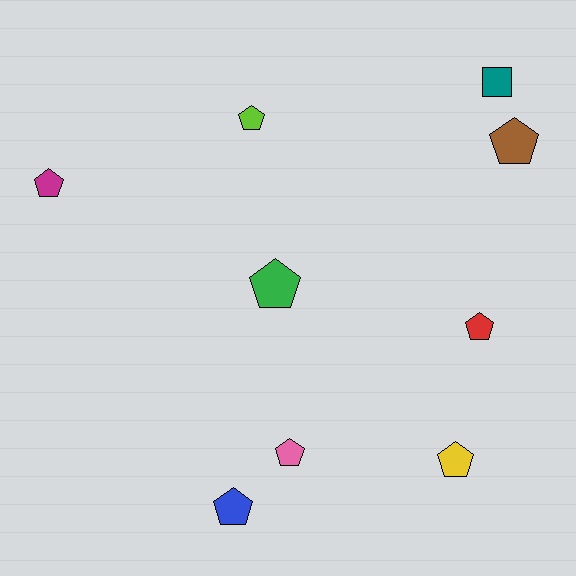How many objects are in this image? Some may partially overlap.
There are 9 objects.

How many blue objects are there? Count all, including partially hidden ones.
There is 1 blue object.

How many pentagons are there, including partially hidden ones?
There are 8 pentagons.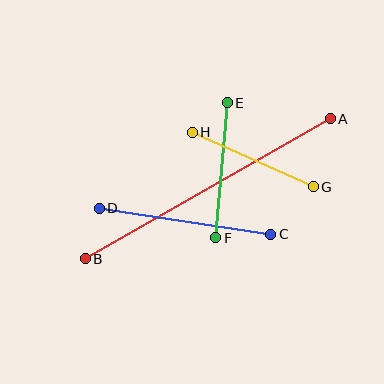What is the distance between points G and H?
The distance is approximately 133 pixels.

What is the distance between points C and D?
The distance is approximately 173 pixels.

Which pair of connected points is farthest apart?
Points A and B are farthest apart.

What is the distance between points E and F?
The distance is approximately 136 pixels.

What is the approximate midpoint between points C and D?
The midpoint is at approximately (185, 221) pixels.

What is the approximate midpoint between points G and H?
The midpoint is at approximately (253, 159) pixels.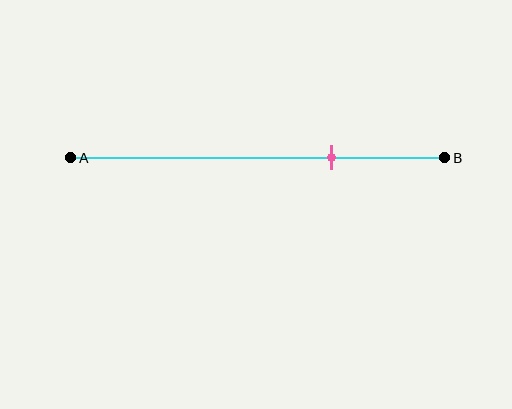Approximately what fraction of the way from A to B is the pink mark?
The pink mark is approximately 70% of the way from A to B.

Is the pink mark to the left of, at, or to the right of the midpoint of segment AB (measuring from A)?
The pink mark is to the right of the midpoint of segment AB.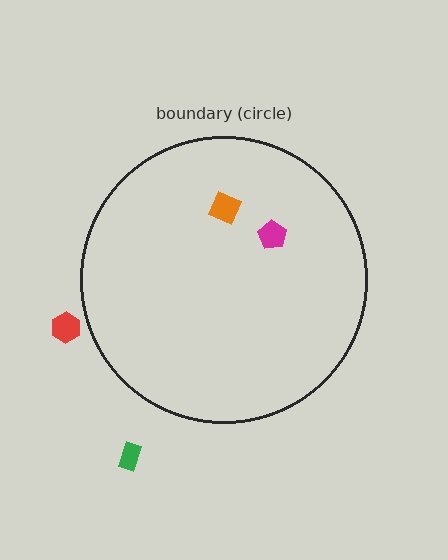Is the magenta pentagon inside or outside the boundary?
Inside.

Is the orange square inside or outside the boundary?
Inside.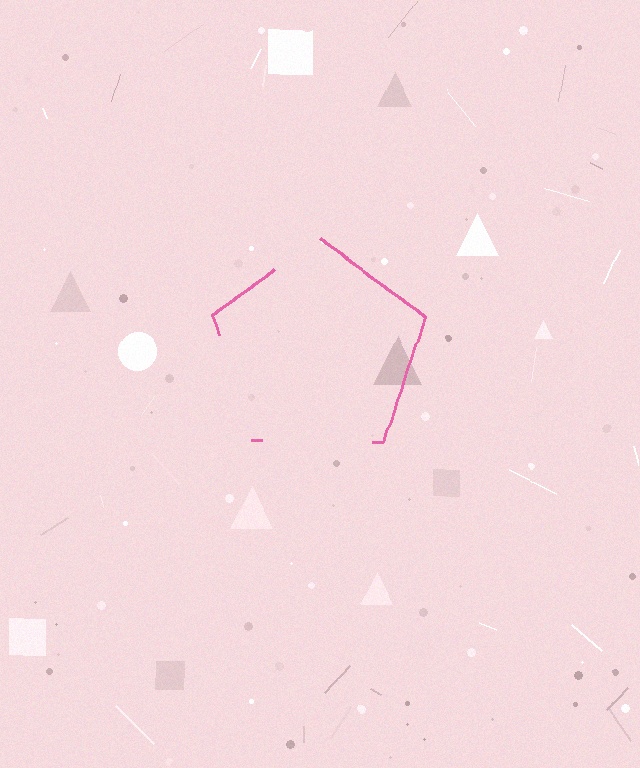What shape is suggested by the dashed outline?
The dashed outline suggests a pentagon.